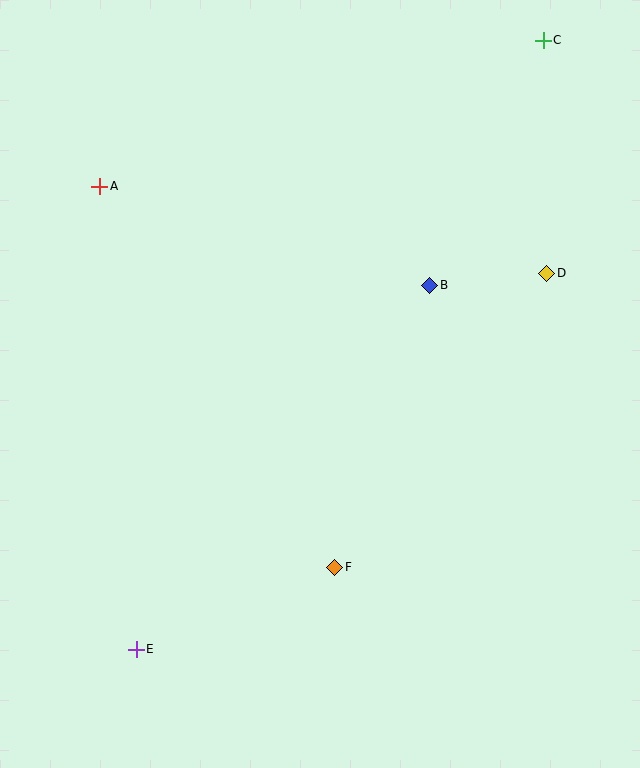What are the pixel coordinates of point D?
Point D is at (547, 273).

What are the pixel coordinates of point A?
Point A is at (100, 186).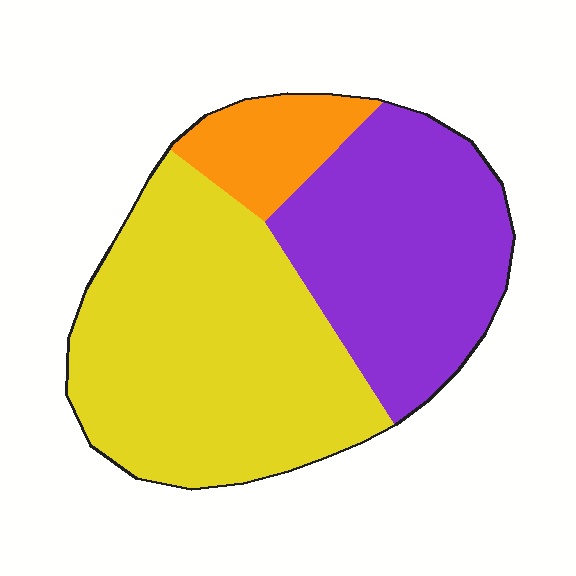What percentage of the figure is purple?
Purple takes up about three eighths (3/8) of the figure.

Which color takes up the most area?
Yellow, at roughly 50%.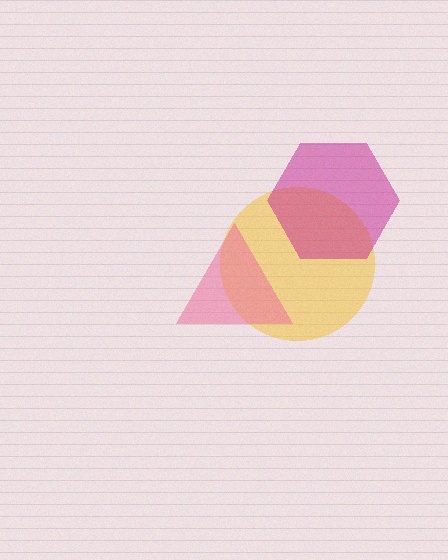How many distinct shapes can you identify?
There are 3 distinct shapes: a yellow circle, a pink triangle, a magenta hexagon.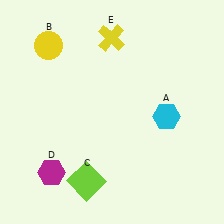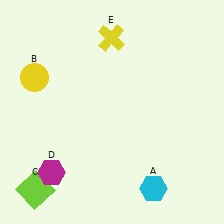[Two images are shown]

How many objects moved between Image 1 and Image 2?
3 objects moved between the two images.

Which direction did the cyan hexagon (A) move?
The cyan hexagon (A) moved down.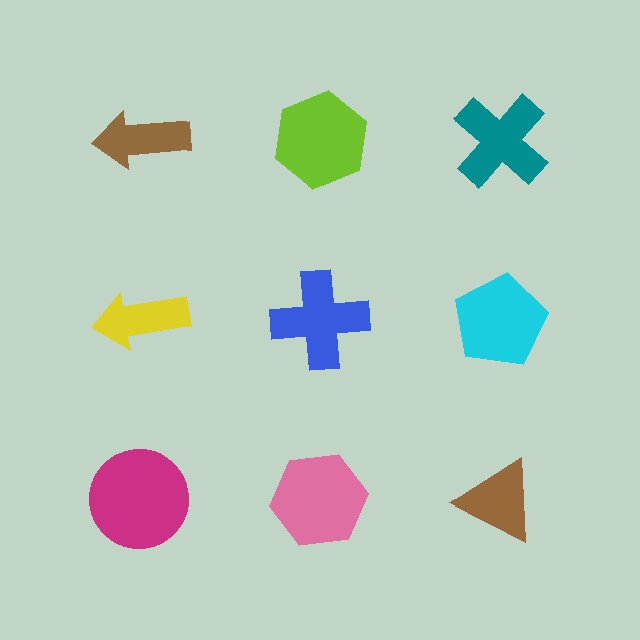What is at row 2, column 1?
A yellow arrow.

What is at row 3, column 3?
A brown triangle.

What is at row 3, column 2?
A pink hexagon.